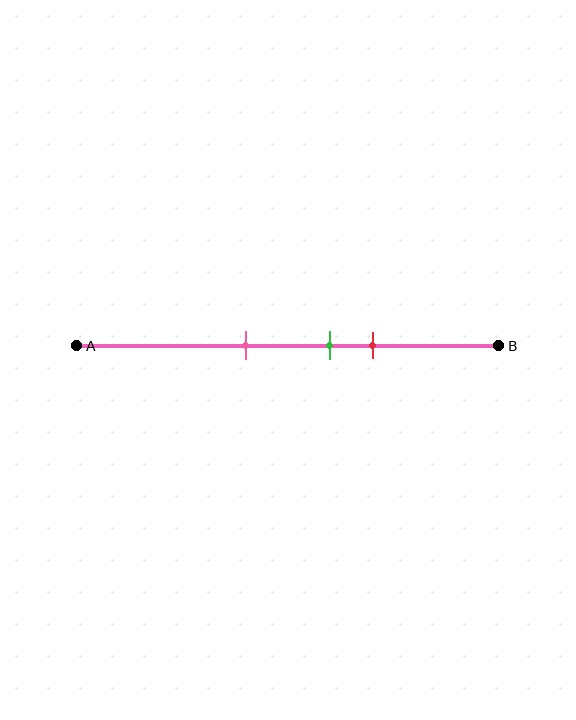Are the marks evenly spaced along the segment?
Yes, the marks are approximately evenly spaced.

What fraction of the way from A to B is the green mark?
The green mark is approximately 60% (0.6) of the way from A to B.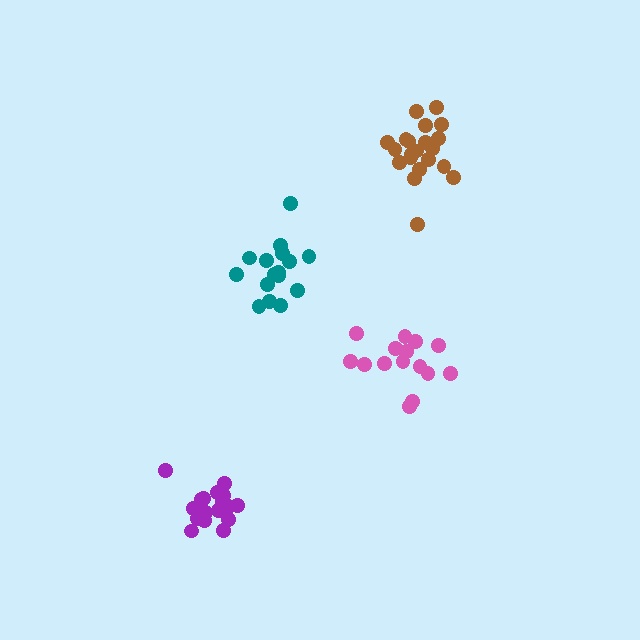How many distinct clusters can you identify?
There are 4 distinct clusters.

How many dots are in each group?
Group 1: 21 dots, Group 2: 15 dots, Group 3: 16 dots, Group 4: 18 dots (70 total).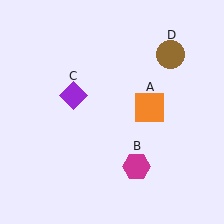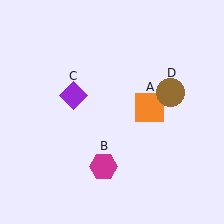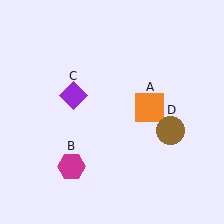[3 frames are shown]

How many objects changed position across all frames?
2 objects changed position: magenta hexagon (object B), brown circle (object D).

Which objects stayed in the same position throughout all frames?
Orange square (object A) and purple diamond (object C) remained stationary.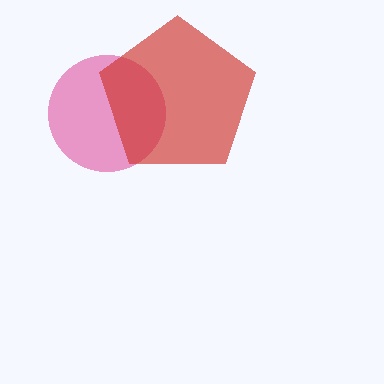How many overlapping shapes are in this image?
There are 2 overlapping shapes in the image.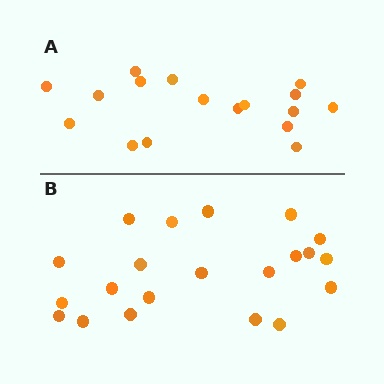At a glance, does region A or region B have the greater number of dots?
Region B (the bottom region) has more dots.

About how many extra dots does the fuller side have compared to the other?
Region B has about 4 more dots than region A.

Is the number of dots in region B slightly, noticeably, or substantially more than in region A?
Region B has only slightly more — the two regions are fairly close. The ratio is roughly 1.2 to 1.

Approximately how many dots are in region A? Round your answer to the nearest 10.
About 20 dots. (The exact count is 17, which rounds to 20.)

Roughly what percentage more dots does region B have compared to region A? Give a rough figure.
About 25% more.